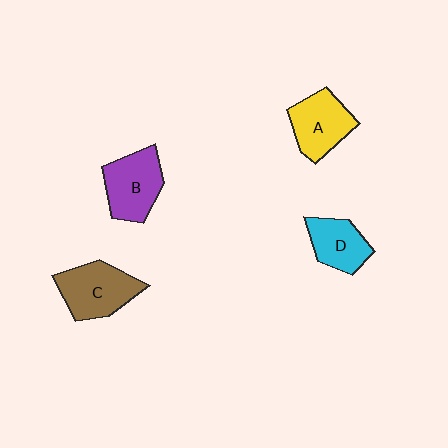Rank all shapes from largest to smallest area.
From largest to smallest: C (brown), B (purple), A (yellow), D (cyan).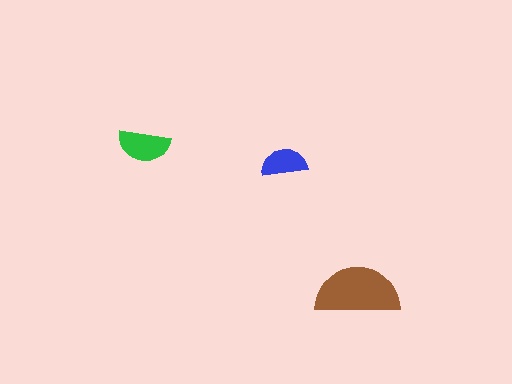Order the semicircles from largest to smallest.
the brown one, the green one, the blue one.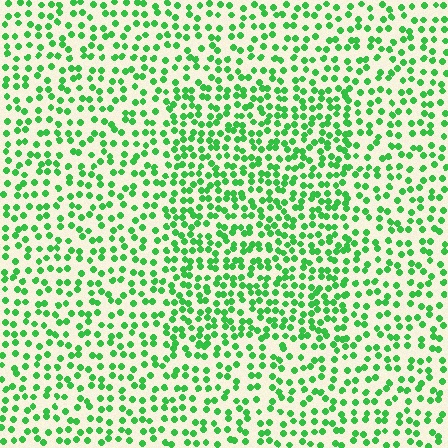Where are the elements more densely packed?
The elements are more densely packed inside the rectangle boundary.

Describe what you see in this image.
The image contains small green elements arranged at two different densities. A rectangle-shaped region is visible where the elements are more densely packed than the surrounding area.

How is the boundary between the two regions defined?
The boundary is defined by a change in element density (approximately 1.6x ratio). All elements are the same color, size, and shape.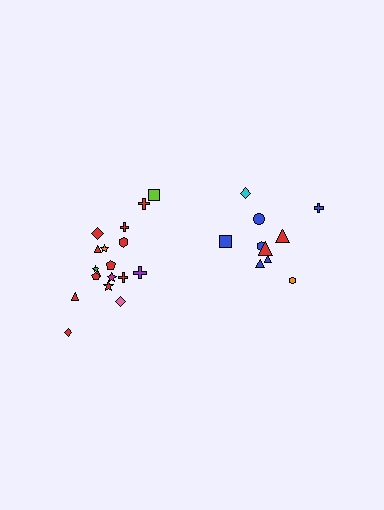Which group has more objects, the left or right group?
The left group.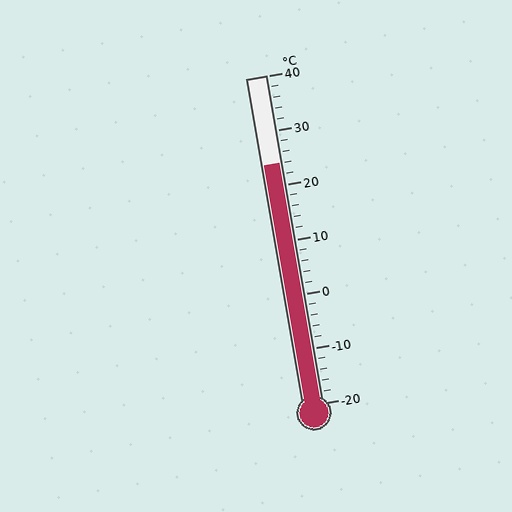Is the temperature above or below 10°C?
The temperature is above 10°C.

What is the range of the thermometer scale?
The thermometer scale ranges from -20°C to 40°C.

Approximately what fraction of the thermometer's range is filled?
The thermometer is filled to approximately 75% of its range.